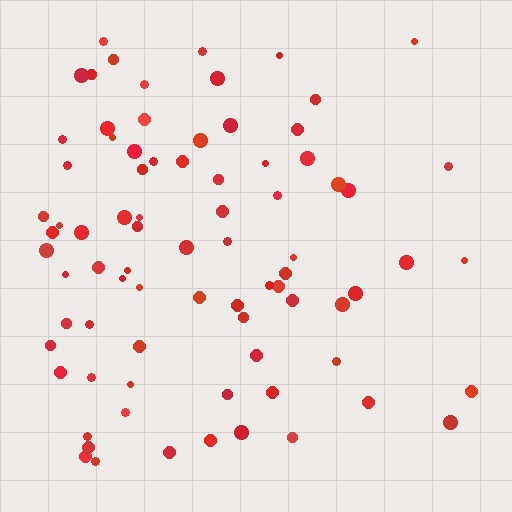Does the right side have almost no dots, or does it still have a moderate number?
Still a moderate number, just noticeably fewer than the left.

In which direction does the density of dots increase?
From right to left, with the left side densest.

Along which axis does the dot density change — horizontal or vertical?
Horizontal.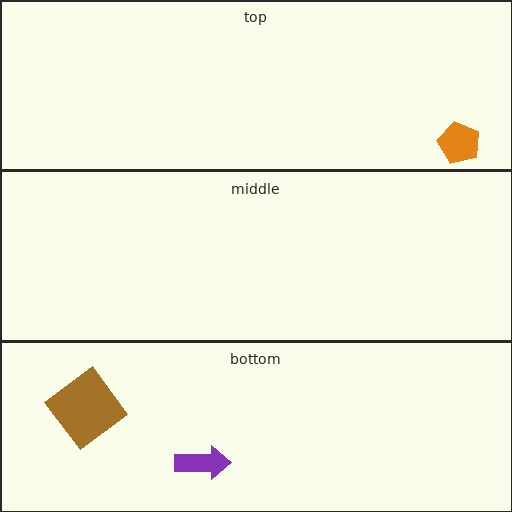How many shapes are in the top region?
1.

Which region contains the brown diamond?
The bottom region.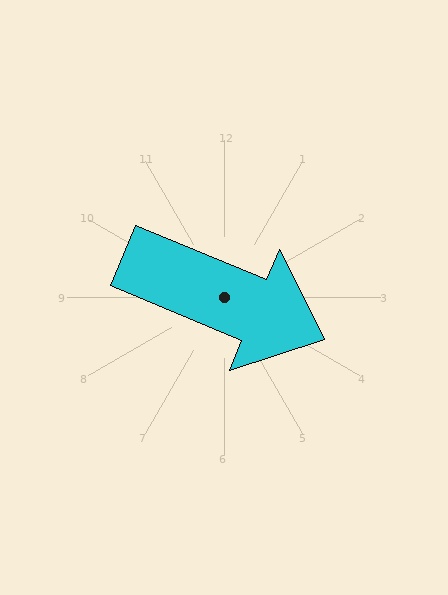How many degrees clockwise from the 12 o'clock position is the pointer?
Approximately 113 degrees.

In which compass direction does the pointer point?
Southeast.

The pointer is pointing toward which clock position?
Roughly 4 o'clock.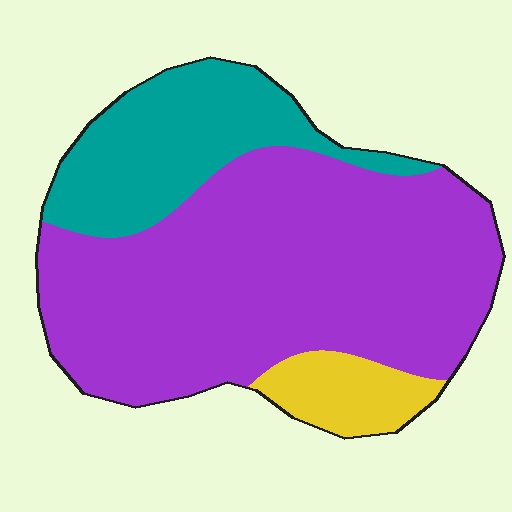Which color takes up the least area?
Yellow, at roughly 10%.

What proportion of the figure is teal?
Teal takes up about one quarter (1/4) of the figure.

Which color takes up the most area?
Purple, at roughly 70%.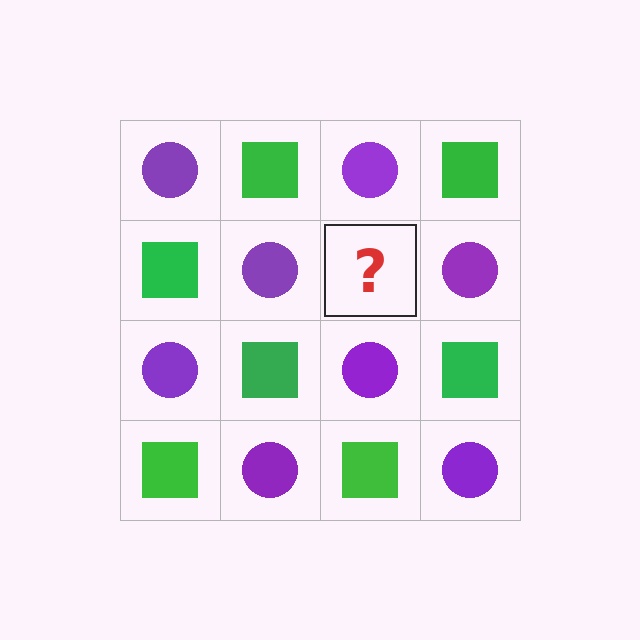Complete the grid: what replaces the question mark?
The question mark should be replaced with a green square.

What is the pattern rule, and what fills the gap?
The rule is that it alternates purple circle and green square in a checkerboard pattern. The gap should be filled with a green square.